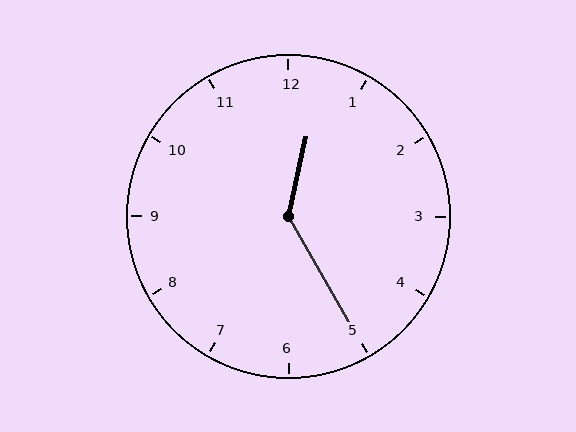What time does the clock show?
12:25.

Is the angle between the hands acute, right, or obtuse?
It is obtuse.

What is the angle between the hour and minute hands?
Approximately 138 degrees.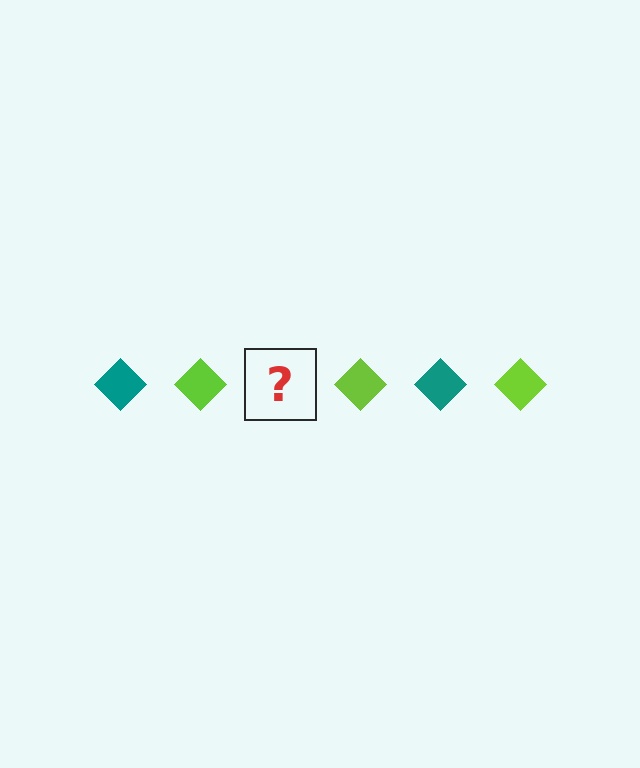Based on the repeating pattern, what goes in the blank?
The blank should be a teal diamond.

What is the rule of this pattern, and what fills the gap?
The rule is that the pattern cycles through teal, lime diamonds. The gap should be filled with a teal diamond.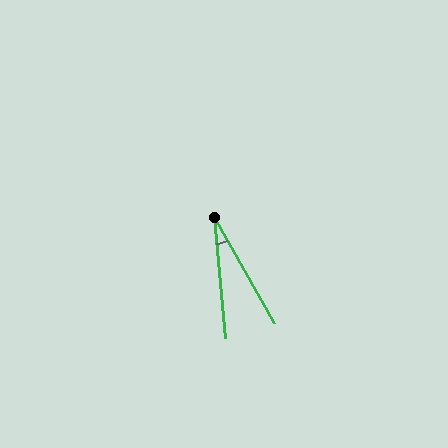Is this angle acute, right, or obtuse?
It is acute.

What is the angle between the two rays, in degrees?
Approximately 24 degrees.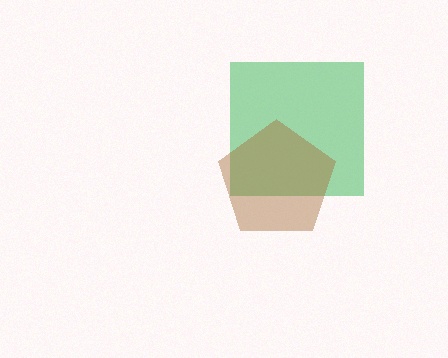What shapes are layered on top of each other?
The layered shapes are: a green square, a brown pentagon.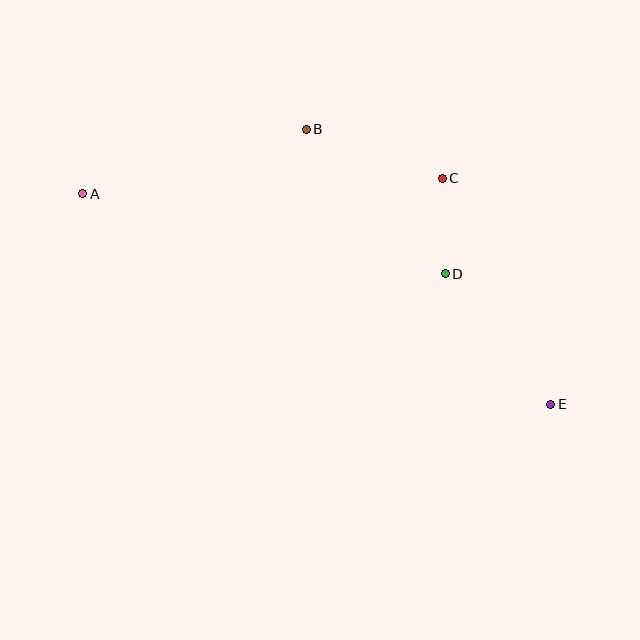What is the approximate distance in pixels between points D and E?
The distance between D and E is approximately 168 pixels.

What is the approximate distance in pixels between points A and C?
The distance between A and C is approximately 360 pixels.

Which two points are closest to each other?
Points C and D are closest to each other.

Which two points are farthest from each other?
Points A and E are farthest from each other.